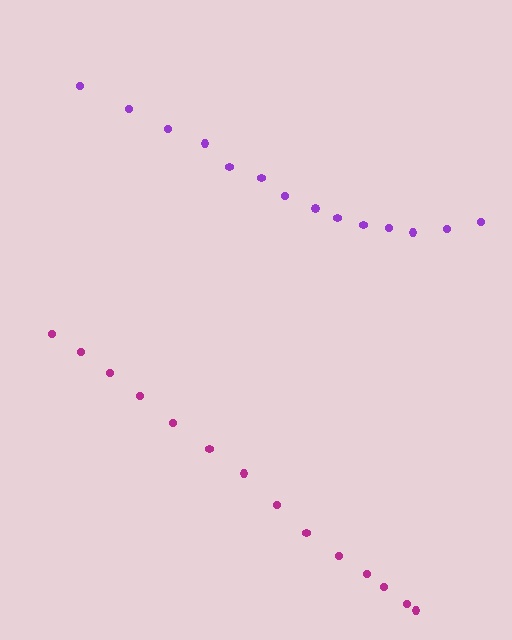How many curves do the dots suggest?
There are 2 distinct paths.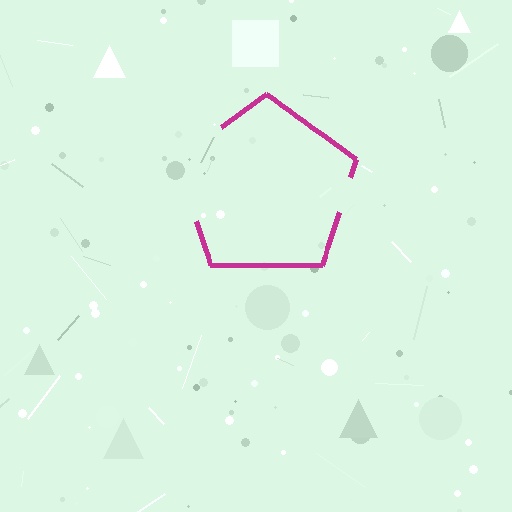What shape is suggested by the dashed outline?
The dashed outline suggests a pentagon.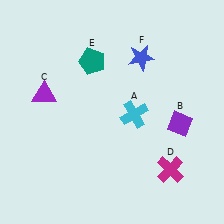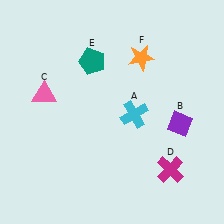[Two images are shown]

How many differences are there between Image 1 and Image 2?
There are 2 differences between the two images.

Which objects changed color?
C changed from purple to pink. F changed from blue to orange.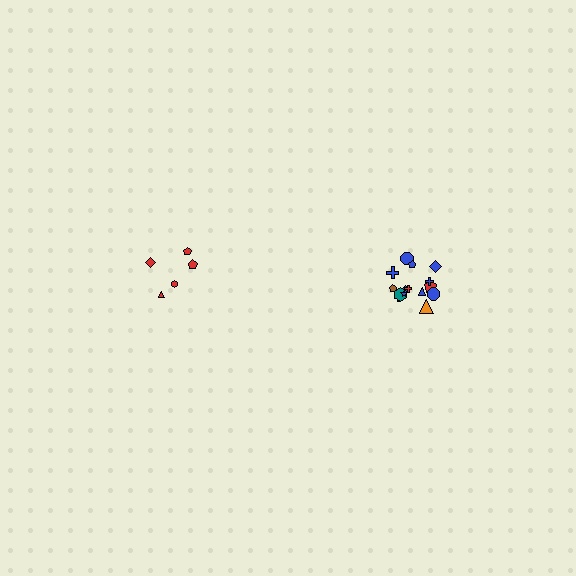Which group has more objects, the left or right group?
The right group.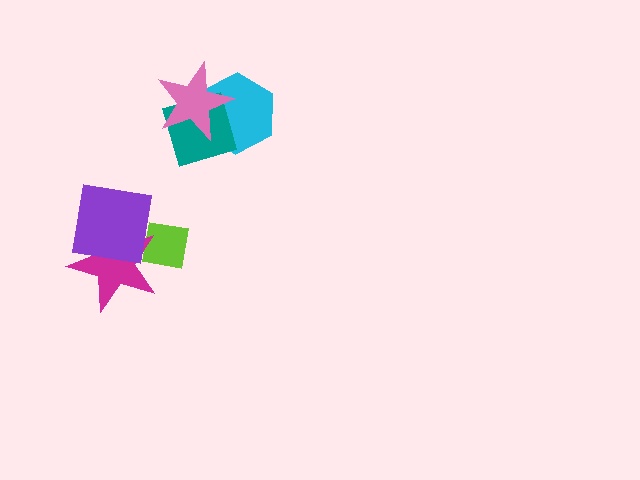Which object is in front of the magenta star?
The purple square is in front of the magenta star.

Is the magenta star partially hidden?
Yes, it is partially covered by another shape.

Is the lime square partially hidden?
Yes, it is partially covered by another shape.